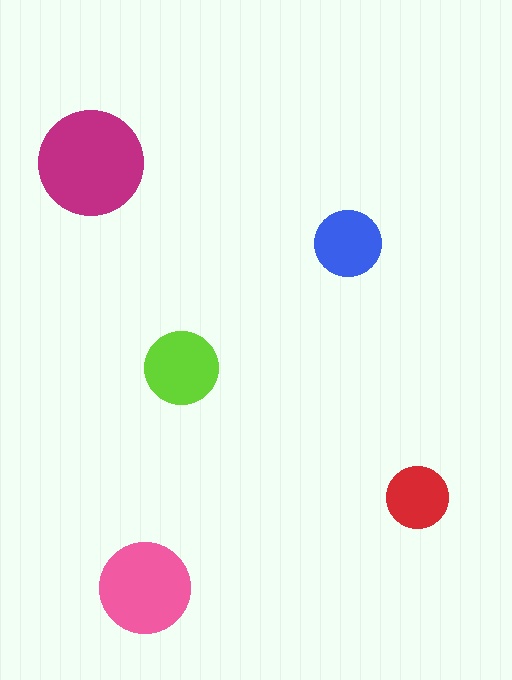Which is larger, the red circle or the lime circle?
The lime one.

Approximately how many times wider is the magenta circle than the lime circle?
About 1.5 times wider.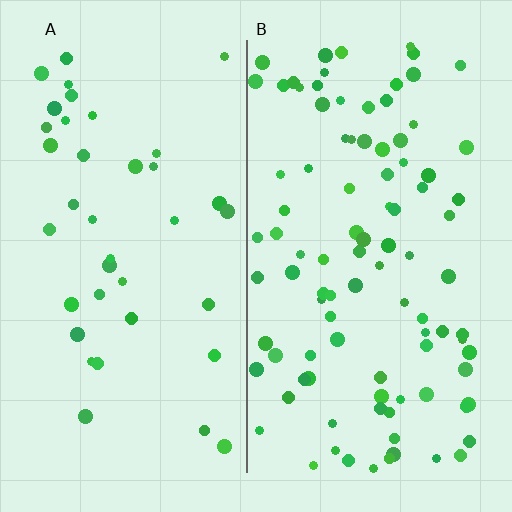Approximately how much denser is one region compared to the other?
Approximately 2.5× — region B over region A.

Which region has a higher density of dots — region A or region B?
B (the right).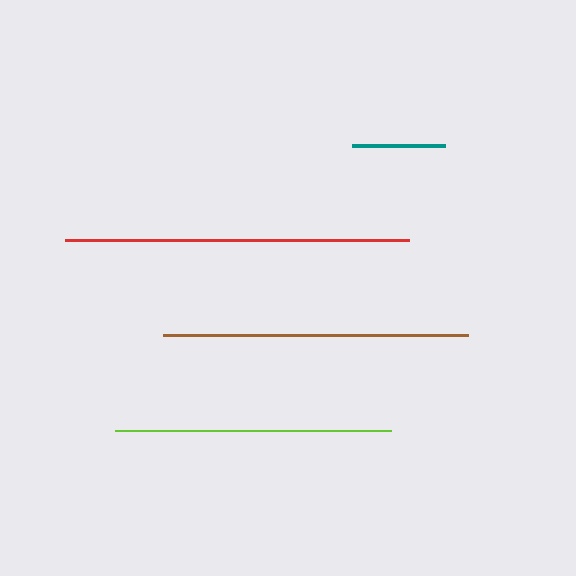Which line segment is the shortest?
The teal line is the shortest at approximately 94 pixels.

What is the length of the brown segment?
The brown segment is approximately 305 pixels long.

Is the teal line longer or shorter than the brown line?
The brown line is longer than the teal line.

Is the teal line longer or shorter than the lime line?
The lime line is longer than the teal line.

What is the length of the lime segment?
The lime segment is approximately 276 pixels long.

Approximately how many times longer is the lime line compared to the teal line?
The lime line is approximately 2.9 times the length of the teal line.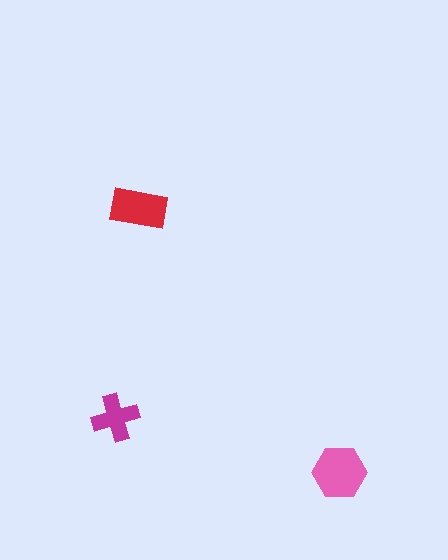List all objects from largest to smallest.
The pink hexagon, the red rectangle, the magenta cross.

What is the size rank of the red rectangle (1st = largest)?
2nd.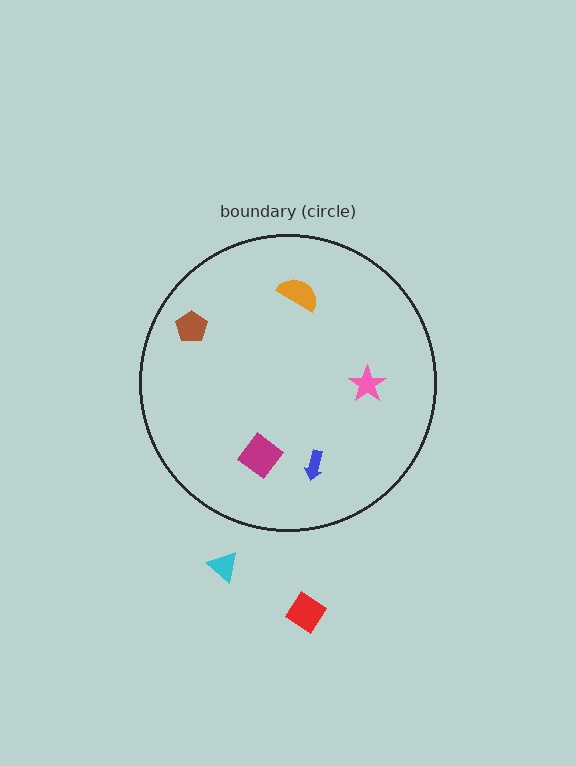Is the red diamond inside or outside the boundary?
Outside.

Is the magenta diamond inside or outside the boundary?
Inside.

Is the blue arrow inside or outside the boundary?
Inside.